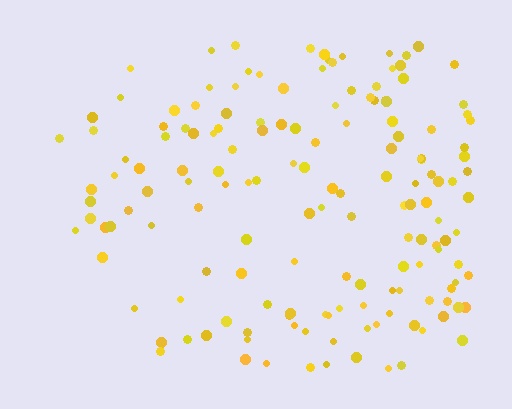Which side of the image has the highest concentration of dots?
The right.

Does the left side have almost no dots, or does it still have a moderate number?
Still a moderate number, just noticeably fewer than the right.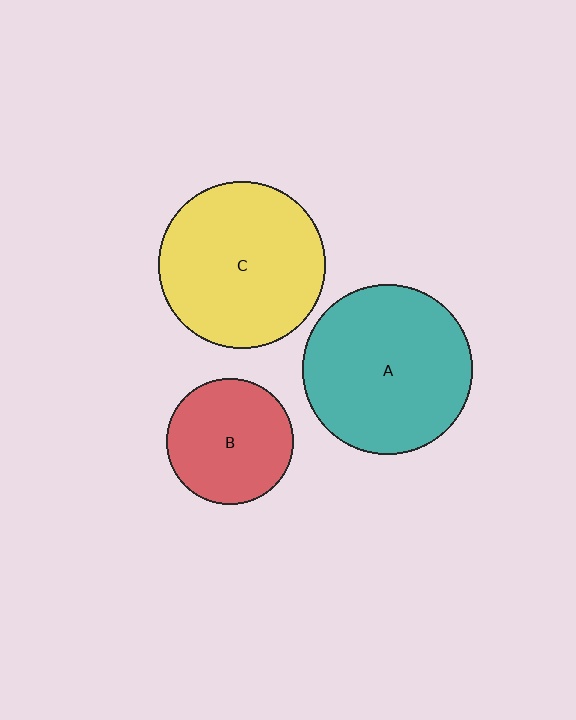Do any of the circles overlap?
No, none of the circles overlap.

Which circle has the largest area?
Circle A (teal).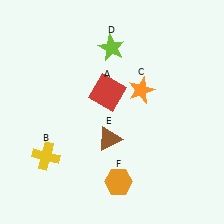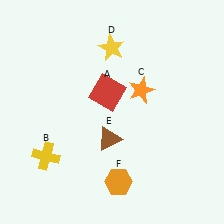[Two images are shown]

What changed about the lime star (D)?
In Image 1, D is lime. In Image 2, it changed to yellow.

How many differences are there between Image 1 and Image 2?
There is 1 difference between the two images.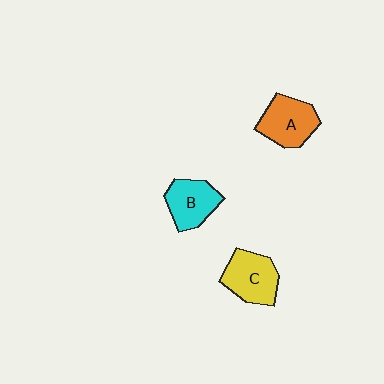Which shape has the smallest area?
Shape B (cyan).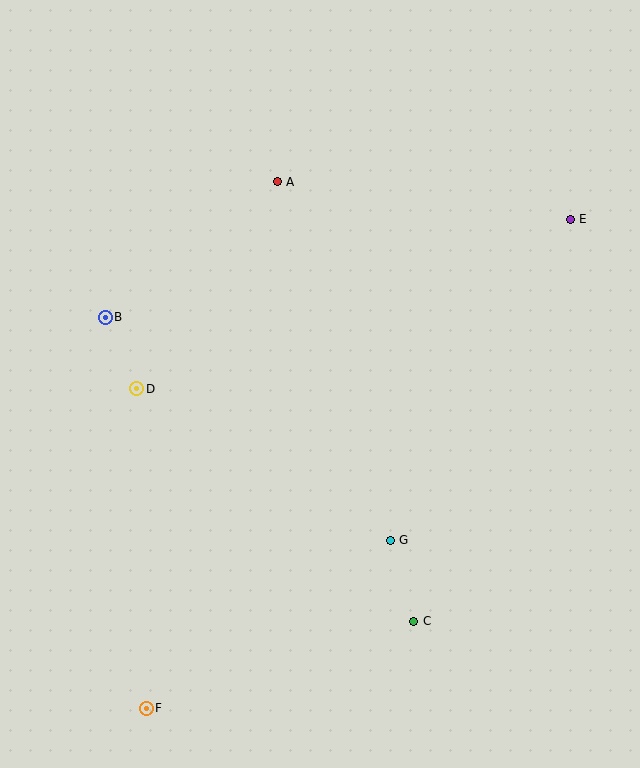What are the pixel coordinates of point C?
Point C is at (414, 621).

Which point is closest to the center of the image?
Point G at (390, 540) is closest to the center.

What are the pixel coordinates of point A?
Point A is at (277, 182).